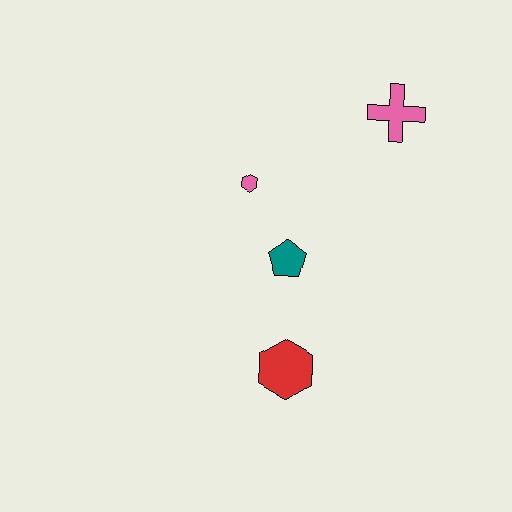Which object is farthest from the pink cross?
The red hexagon is farthest from the pink cross.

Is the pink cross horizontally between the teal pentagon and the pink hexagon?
No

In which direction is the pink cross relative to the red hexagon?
The pink cross is above the red hexagon.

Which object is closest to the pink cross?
The pink hexagon is closest to the pink cross.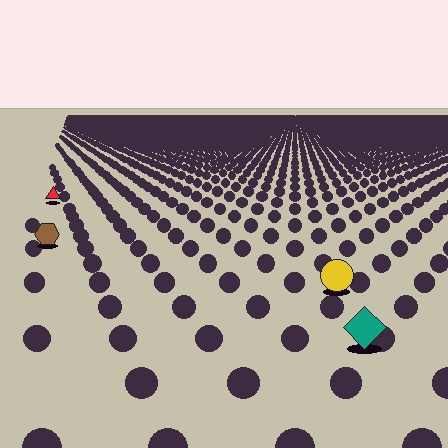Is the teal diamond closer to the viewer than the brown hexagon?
Yes. The teal diamond is closer — you can tell from the texture gradient: the ground texture is coarser near it.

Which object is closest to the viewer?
The teal diamond is closest. The texture marks near it are larger and more spread out.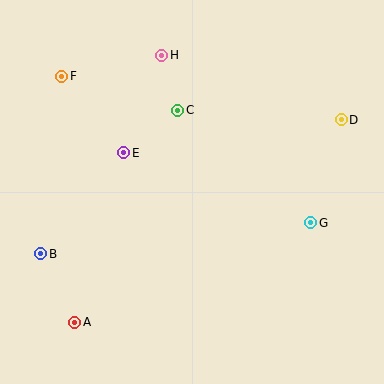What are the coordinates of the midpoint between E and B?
The midpoint between E and B is at (82, 203).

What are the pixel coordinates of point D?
Point D is at (341, 120).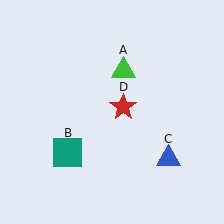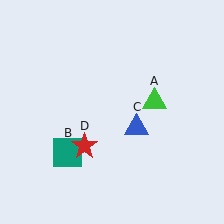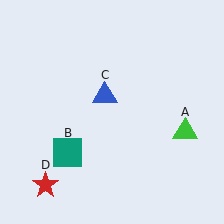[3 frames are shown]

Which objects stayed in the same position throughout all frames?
Teal square (object B) remained stationary.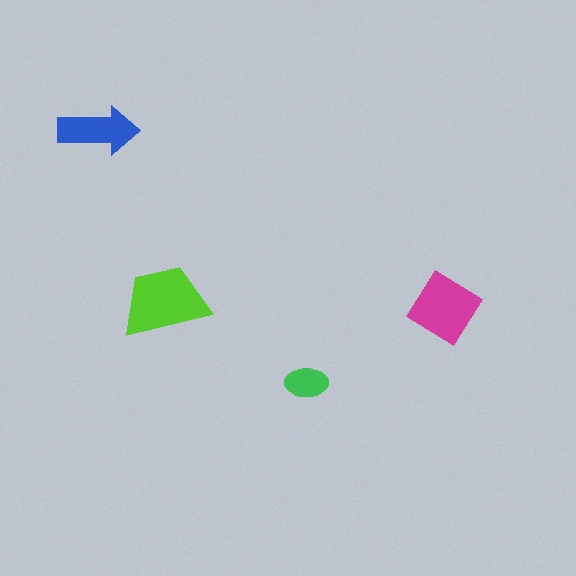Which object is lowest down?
The green ellipse is bottommost.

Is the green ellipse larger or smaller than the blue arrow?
Smaller.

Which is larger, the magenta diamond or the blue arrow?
The magenta diamond.